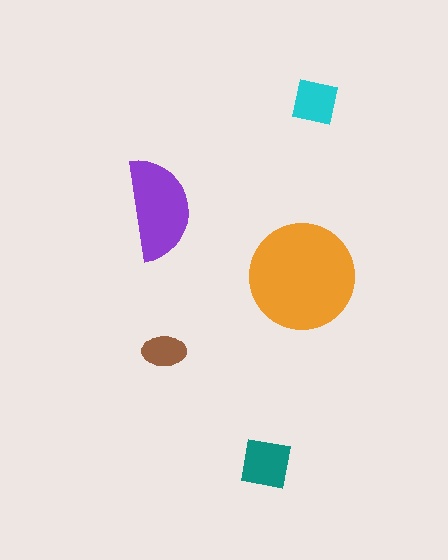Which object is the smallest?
The brown ellipse.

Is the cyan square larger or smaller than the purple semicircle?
Smaller.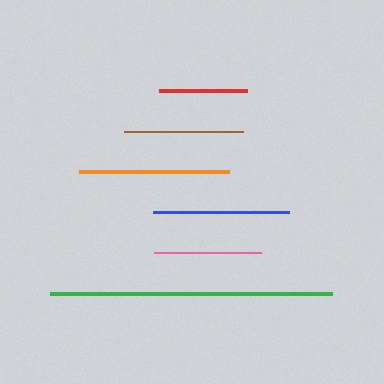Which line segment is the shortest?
The red line is the shortest at approximately 88 pixels.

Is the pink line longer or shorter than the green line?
The green line is longer than the pink line.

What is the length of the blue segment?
The blue segment is approximately 136 pixels long.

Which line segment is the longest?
The green line is the longest at approximately 282 pixels.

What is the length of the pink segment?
The pink segment is approximately 107 pixels long.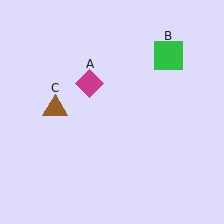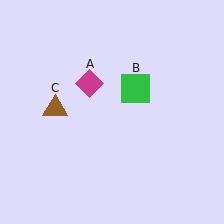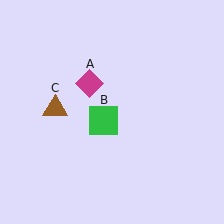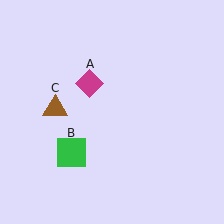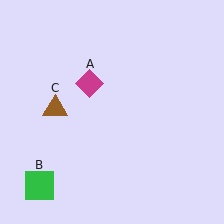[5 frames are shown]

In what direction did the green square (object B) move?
The green square (object B) moved down and to the left.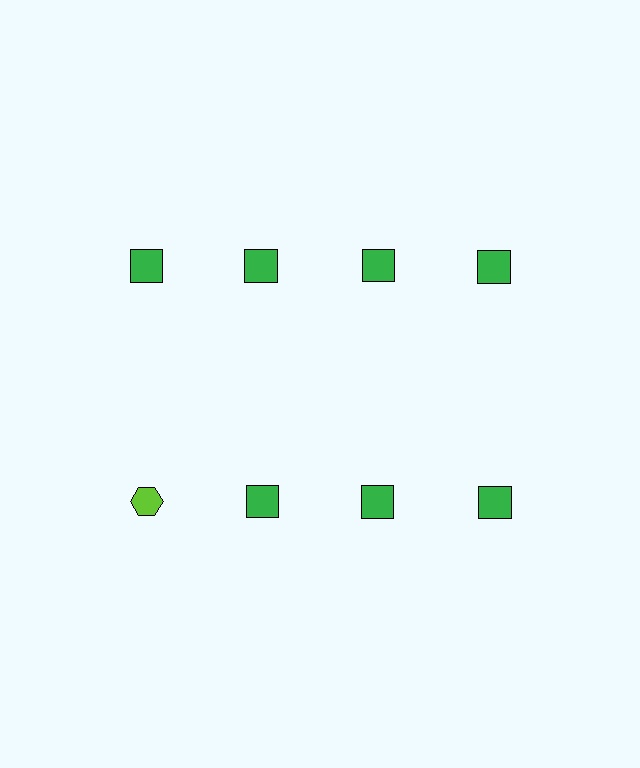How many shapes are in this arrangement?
There are 8 shapes arranged in a grid pattern.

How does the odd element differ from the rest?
It differs in both color (lime instead of green) and shape (hexagon instead of square).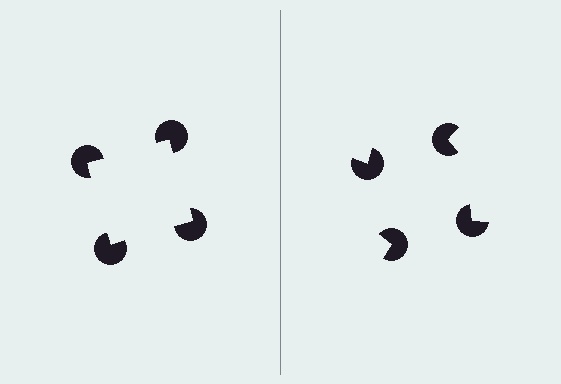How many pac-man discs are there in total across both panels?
8 — 4 on each side.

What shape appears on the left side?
An illusory square.